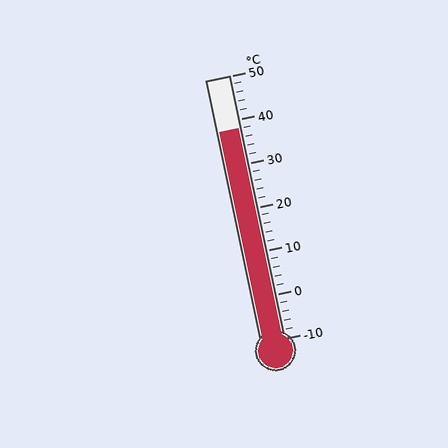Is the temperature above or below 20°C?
The temperature is above 20°C.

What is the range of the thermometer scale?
The thermometer scale ranges from -10°C to 50°C.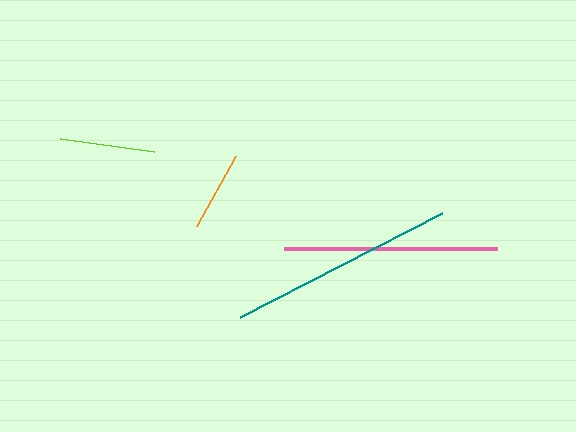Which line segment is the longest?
The teal line is the longest at approximately 227 pixels.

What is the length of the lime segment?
The lime segment is approximately 95 pixels long.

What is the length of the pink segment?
The pink segment is approximately 212 pixels long.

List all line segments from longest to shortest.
From longest to shortest: teal, pink, lime, orange.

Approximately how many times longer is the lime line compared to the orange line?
The lime line is approximately 1.2 times the length of the orange line.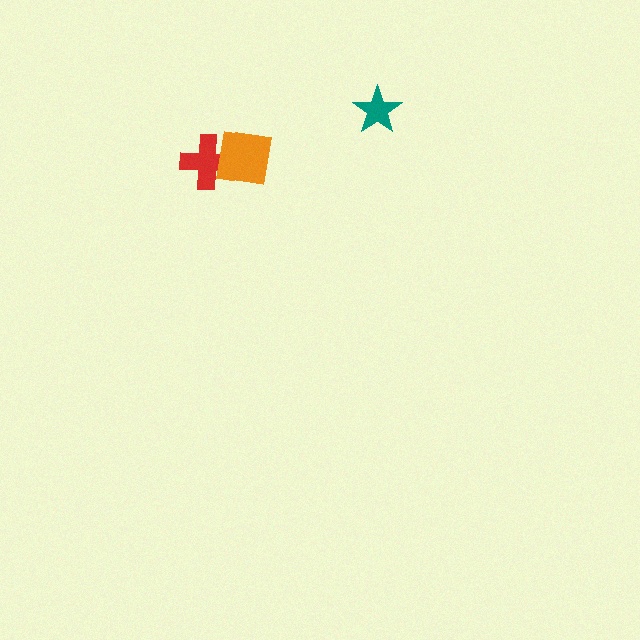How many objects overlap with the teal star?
0 objects overlap with the teal star.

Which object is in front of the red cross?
The orange square is in front of the red cross.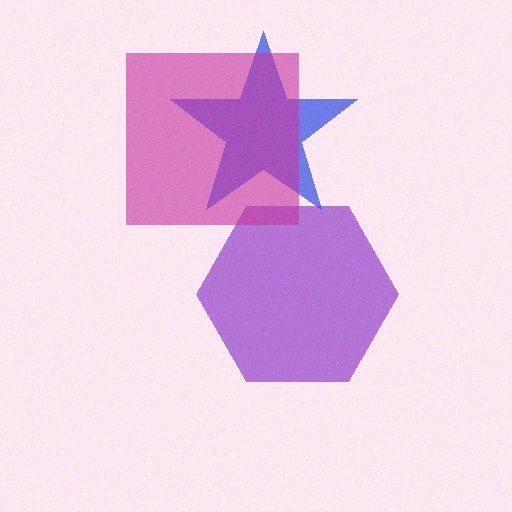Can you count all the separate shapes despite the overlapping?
Yes, there are 3 separate shapes.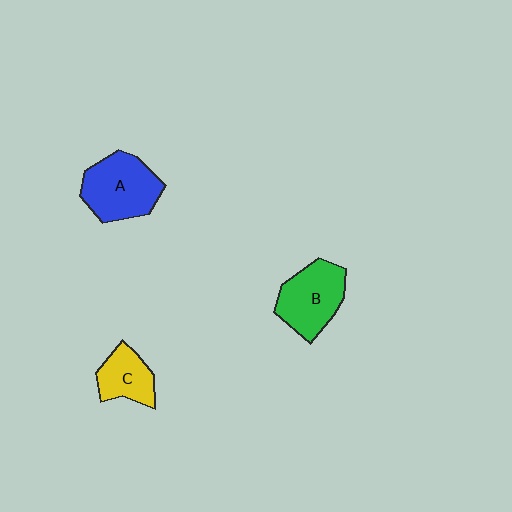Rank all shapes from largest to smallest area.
From largest to smallest: A (blue), B (green), C (yellow).